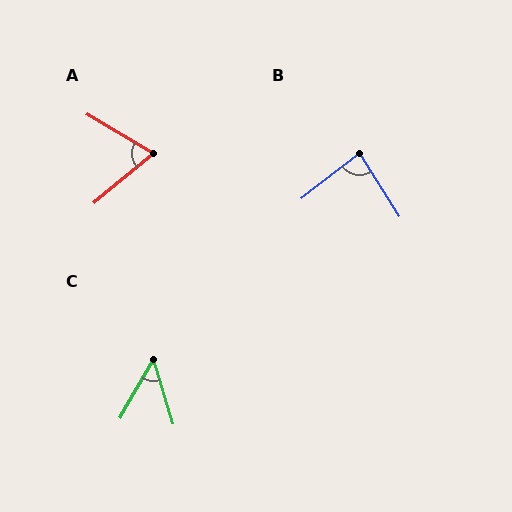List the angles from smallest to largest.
C (47°), A (70°), B (84°).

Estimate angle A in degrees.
Approximately 70 degrees.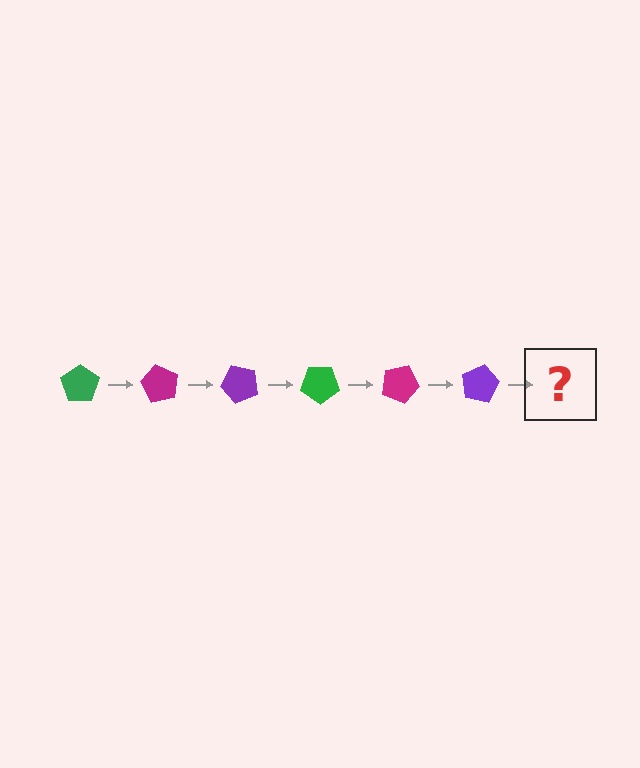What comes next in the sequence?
The next element should be a green pentagon, rotated 360 degrees from the start.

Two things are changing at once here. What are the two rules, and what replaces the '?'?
The two rules are that it rotates 60 degrees each step and the color cycles through green, magenta, and purple. The '?' should be a green pentagon, rotated 360 degrees from the start.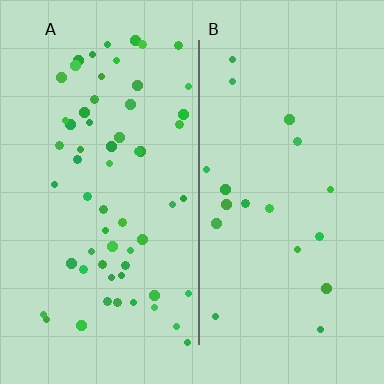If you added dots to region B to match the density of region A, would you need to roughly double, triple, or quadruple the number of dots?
Approximately triple.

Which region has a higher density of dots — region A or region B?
A (the left).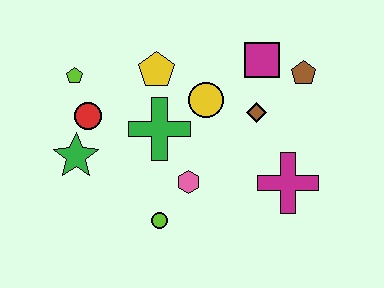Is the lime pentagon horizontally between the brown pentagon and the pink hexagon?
No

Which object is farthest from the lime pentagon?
The magenta cross is farthest from the lime pentagon.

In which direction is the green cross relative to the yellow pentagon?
The green cross is below the yellow pentagon.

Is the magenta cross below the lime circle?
No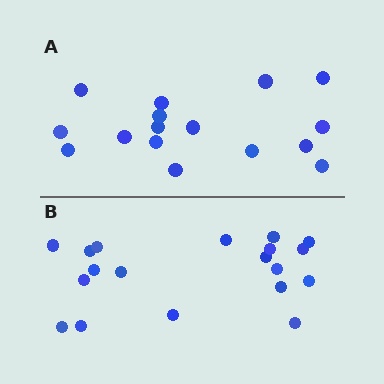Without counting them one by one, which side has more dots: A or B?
Region B (the bottom region) has more dots.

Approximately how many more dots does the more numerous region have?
Region B has just a few more — roughly 2 or 3 more dots than region A.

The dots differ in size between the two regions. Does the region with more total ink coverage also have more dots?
No. Region A has more total ink coverage because its dots are larger, but region B actually contains more individual dots. Total area can be misleading — the number of items is what matters here.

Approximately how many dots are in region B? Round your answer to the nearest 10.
About 20 dots. (The exact count is 19, which rounds to 20.)